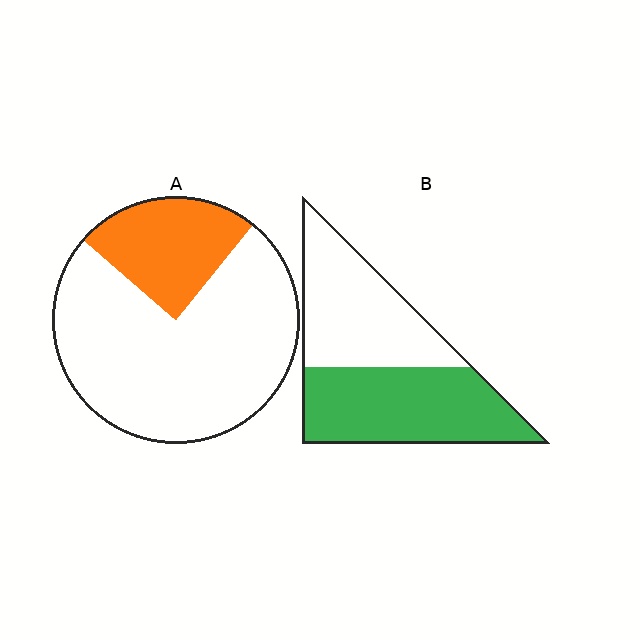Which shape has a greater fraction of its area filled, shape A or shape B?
Shape B.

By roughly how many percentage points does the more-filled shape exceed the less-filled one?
By roughly 30 percentage points (B over A).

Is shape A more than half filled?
No.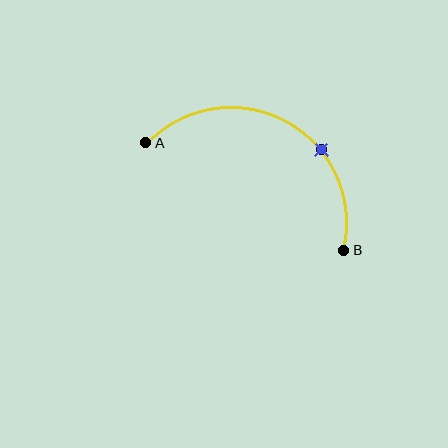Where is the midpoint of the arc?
The arc midpoint is the point on the curve farthest from the straight line joining A and B. It sits above that line.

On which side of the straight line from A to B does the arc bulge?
The arc bulges above the straight line connecting A and B.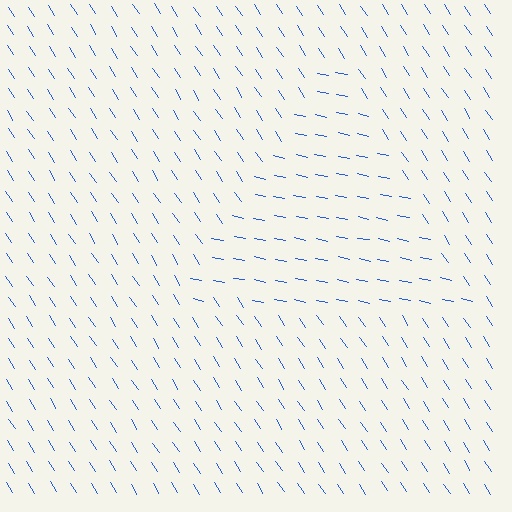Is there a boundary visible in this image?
Yes, there is a texture boundary formed by a change in line orientation.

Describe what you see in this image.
The image is filled with small blue line segments. A triangle region in the image has lines oriented differently from the surrounding lines, creating a visible texture boundary.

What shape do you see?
I see a triangle.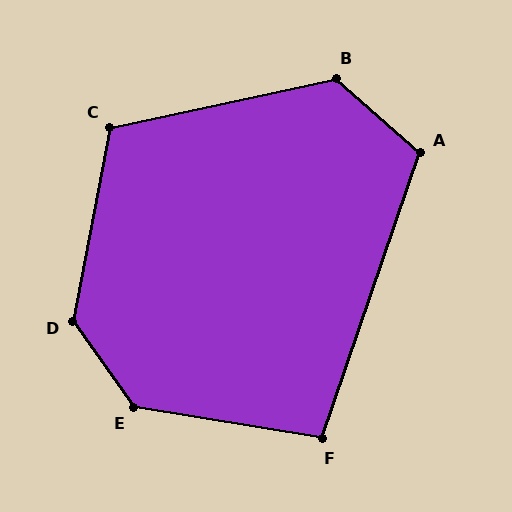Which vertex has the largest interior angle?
E, at approximately 135 degrees.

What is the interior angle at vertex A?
Approximately 112 degrees (obtuse).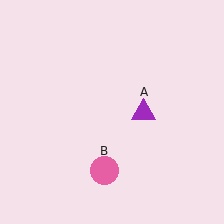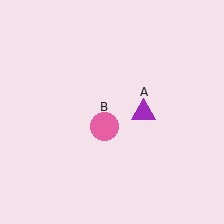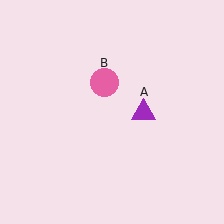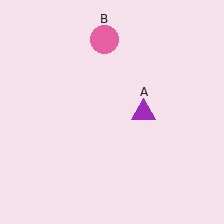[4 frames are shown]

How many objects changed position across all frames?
1 object changed position: pink circle (object B).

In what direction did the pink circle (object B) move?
The pink circle (object B) moved up.